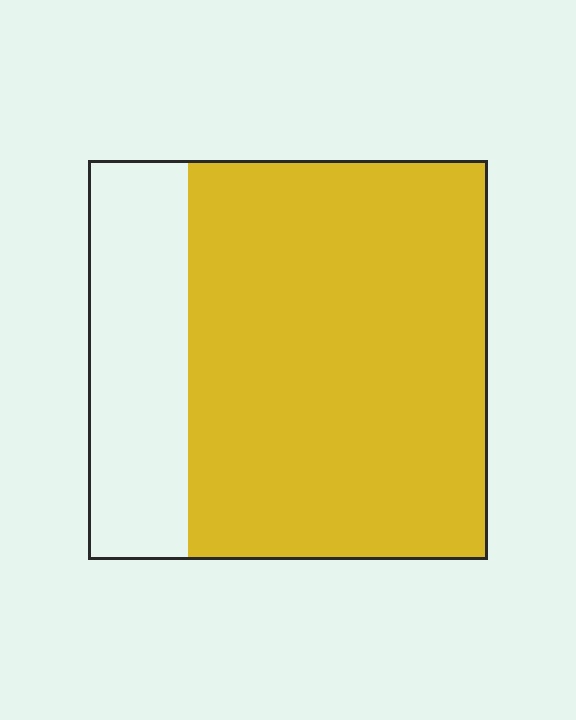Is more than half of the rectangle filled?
Yes.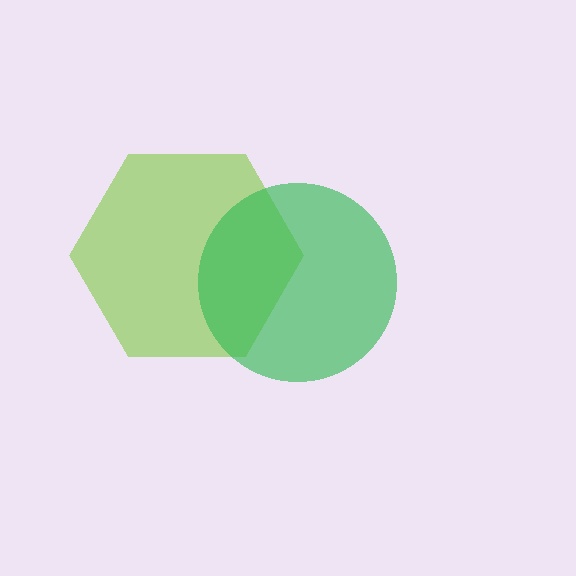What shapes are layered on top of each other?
The layered shapes are: a lime hexagon, a green circle.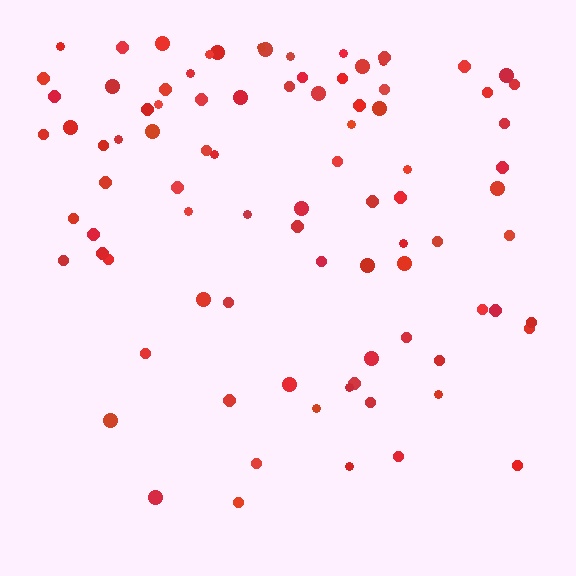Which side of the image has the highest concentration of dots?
The top.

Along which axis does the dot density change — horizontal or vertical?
Vertical.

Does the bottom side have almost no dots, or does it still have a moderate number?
Still a moderate number, just noticeably fewer than the top.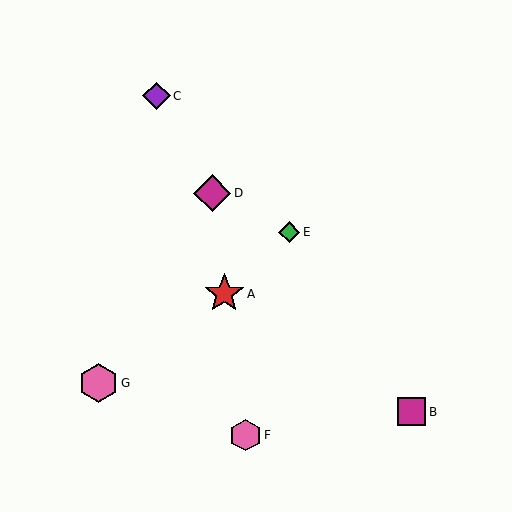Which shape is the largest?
The red star (labeled A) is the largest.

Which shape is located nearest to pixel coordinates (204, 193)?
The magenta diamond (labeled D) at (212, 193) is nearest to that location.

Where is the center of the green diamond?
The center of the green diamond is at (289, 232).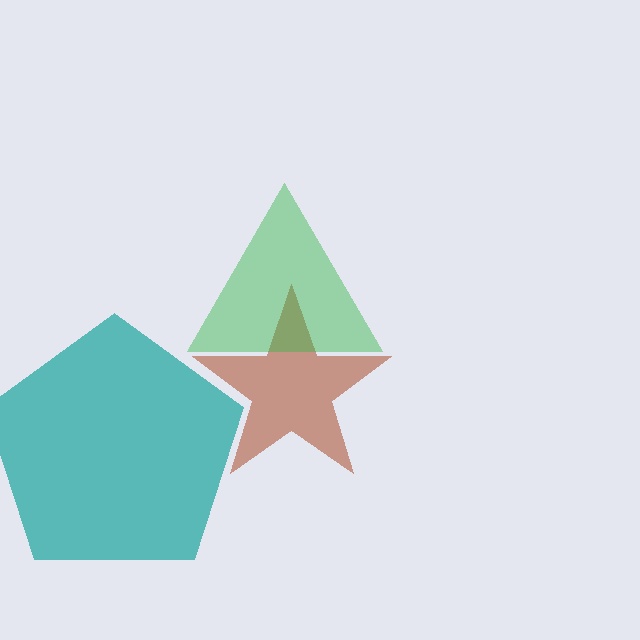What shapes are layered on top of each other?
The layered shapes are: a brown star, a teal pentagon, a green triangle.